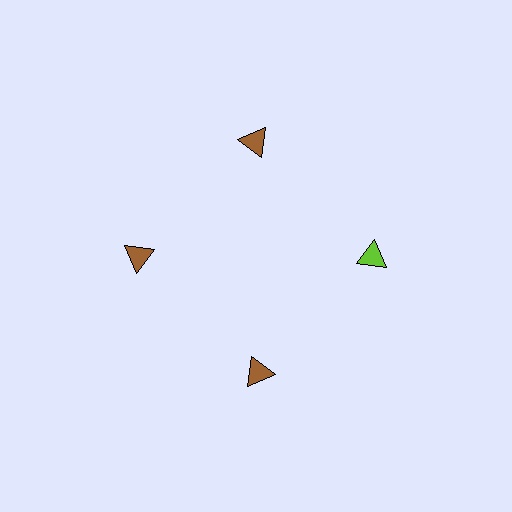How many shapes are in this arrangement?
There are 4 shapes arranged in a ring pattern.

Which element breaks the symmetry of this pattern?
The lime triangle at roughly the 3 o'clock position breaks the symmetry. All other shapes are brown triangles.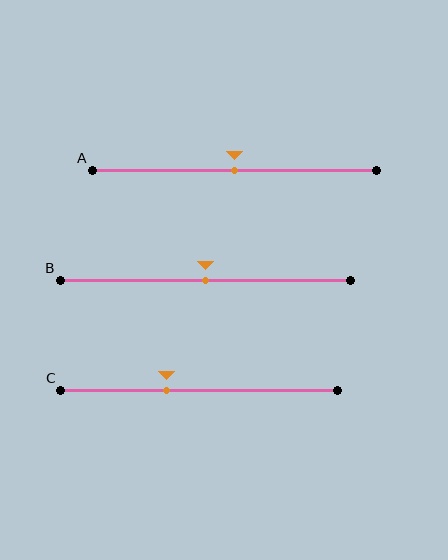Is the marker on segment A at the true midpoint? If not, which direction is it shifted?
Yes, the marker on segment A is at the true midpoint.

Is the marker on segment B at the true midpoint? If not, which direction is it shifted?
Yes, the marker on segment B is at the true midpoint.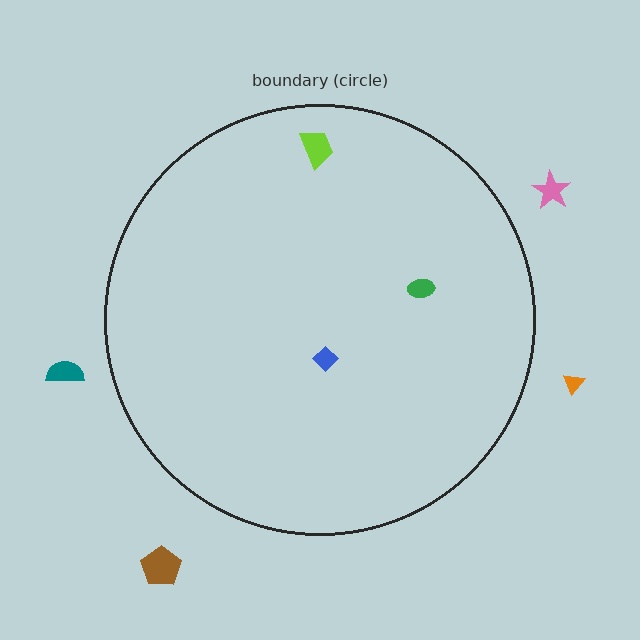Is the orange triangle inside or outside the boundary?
Outside.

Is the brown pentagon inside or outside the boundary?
Outside.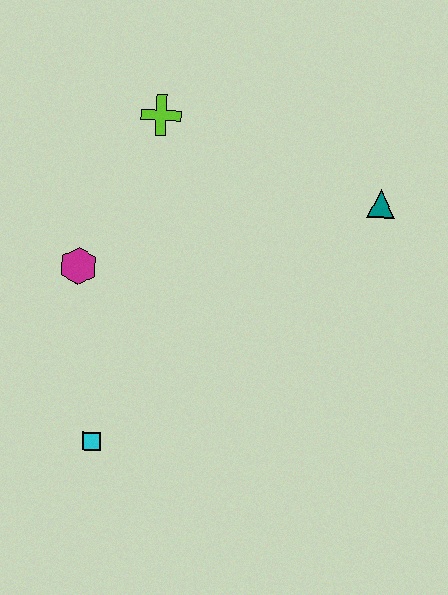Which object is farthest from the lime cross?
The cyan square is farthest from the lime cross.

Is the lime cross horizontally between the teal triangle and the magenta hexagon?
Yes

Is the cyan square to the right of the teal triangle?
No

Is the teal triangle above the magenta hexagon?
Yes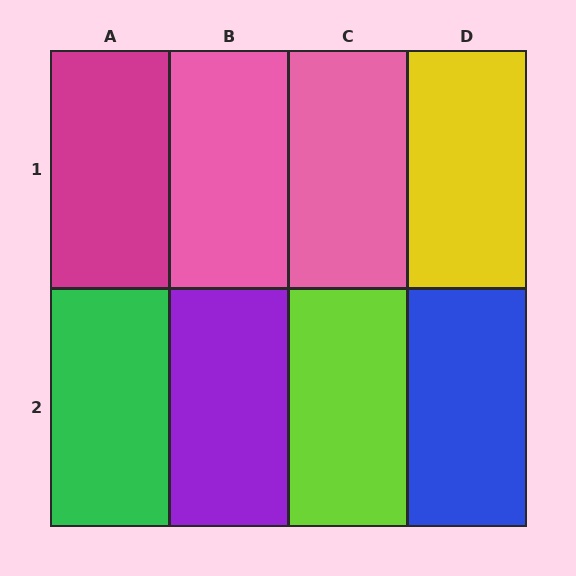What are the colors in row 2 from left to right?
Green, purple, lime, blue.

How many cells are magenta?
1 cell is magenta.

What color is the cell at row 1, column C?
Pink.